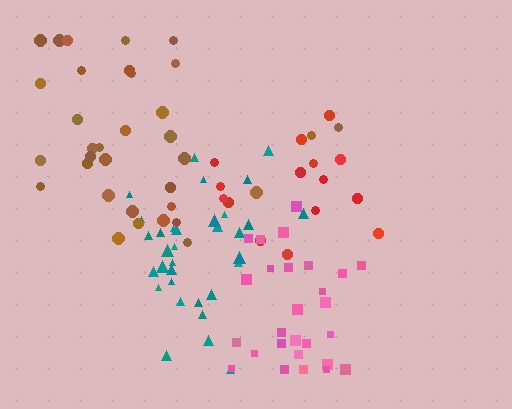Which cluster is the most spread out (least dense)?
Brown.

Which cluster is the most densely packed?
Teal.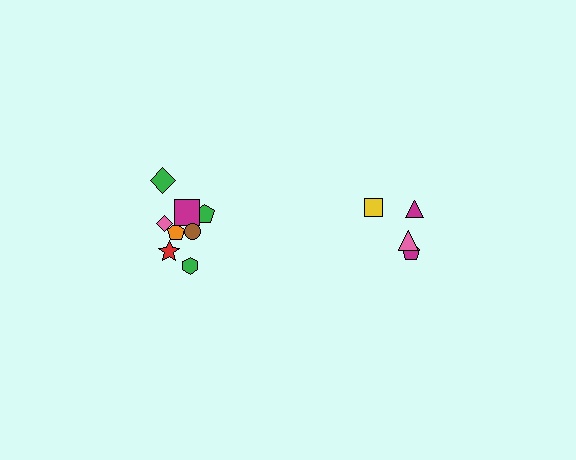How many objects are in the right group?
There are 4 objects.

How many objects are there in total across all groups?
There are 12 objects.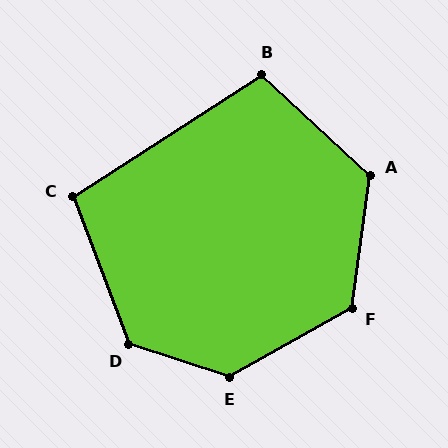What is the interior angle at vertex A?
Approximately 125 degrees (obtuse).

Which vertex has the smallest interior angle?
C, at approximately 102 degrees.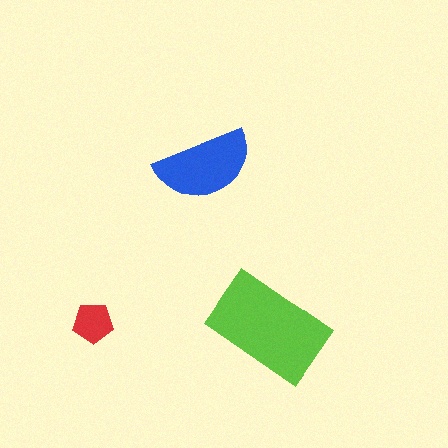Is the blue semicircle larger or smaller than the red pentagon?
Larger.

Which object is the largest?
The lime rectangle.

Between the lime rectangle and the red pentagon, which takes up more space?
The lime rectangle.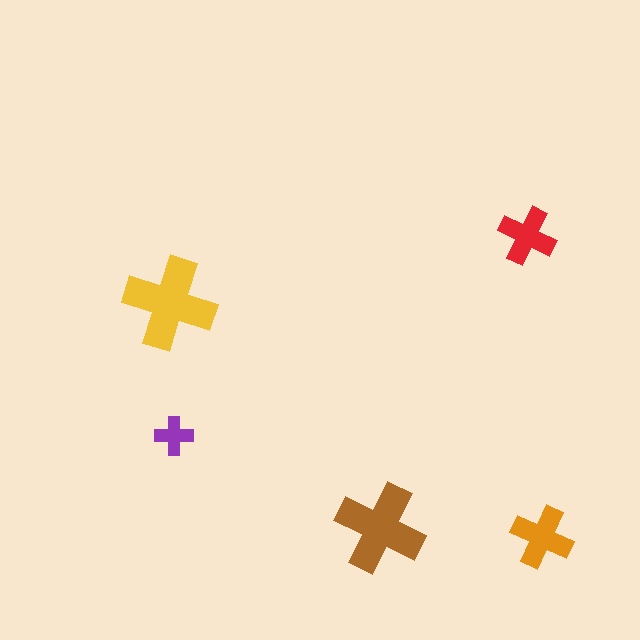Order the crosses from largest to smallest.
the yellow one, the brown one, the orange one, the red one, the purple one.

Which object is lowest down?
The orange cross is bottommost.